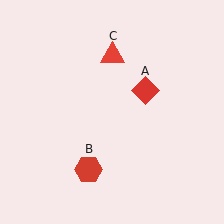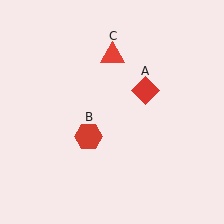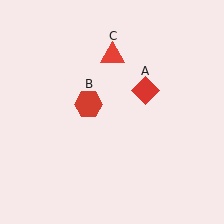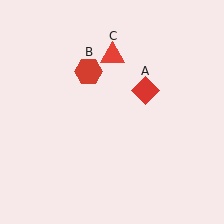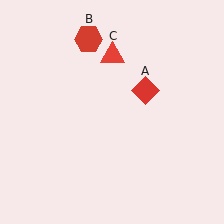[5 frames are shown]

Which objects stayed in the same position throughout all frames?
Red diamond (object A) and red triangle (object C) remained stationary.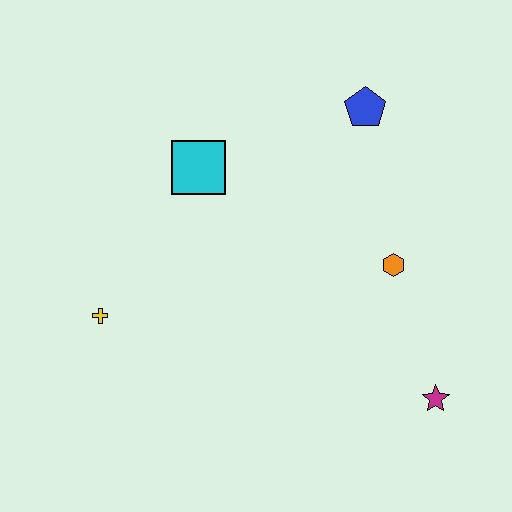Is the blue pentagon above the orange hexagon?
Yes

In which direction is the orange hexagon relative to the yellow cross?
The orange hexagon is to the right of the yellow cross.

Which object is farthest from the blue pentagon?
The yellow cross is farthest from the blue pentagon.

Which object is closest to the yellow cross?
The cyan square is closest to the yellow cross.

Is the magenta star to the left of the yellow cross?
No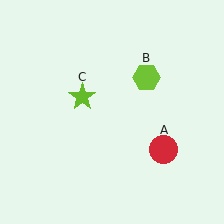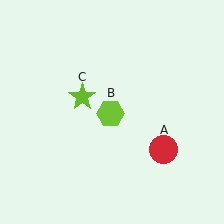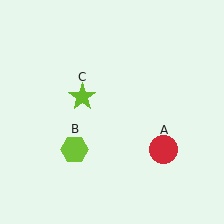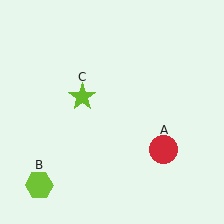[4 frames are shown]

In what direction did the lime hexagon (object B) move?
The lime hexagon (object B) moved down and to the left.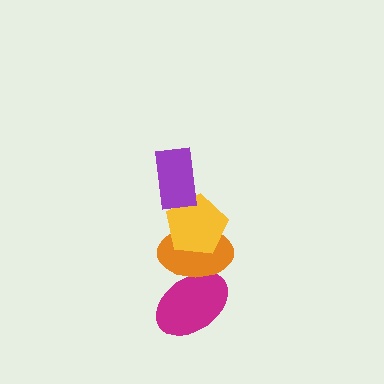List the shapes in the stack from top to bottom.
From top to bottom: the purple rectangle, the yellow pentagon, the orange ellipse, the magenta ellipse.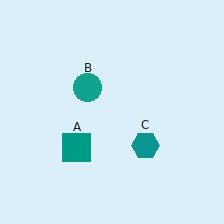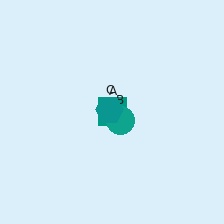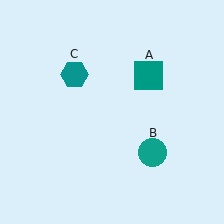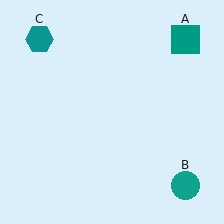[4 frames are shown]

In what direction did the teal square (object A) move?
The teal square (object A) moved up and to the right.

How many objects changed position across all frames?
3 objects changed position: teal square (object A), teal circle (object B), teal hexagon (object C).